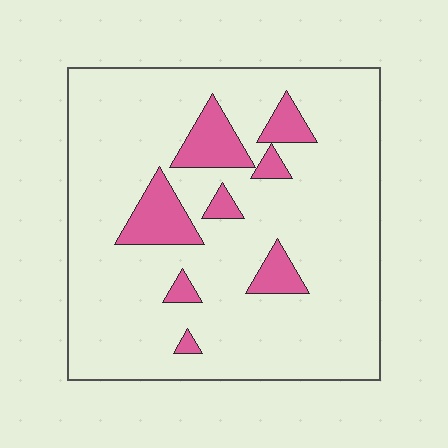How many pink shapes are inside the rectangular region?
8.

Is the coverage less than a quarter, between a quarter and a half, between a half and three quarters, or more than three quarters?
Less than a quarter.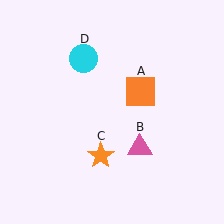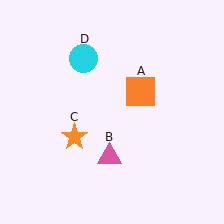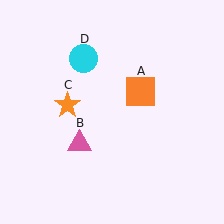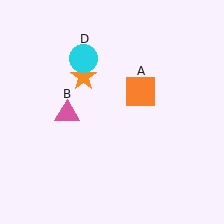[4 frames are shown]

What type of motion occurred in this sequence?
The pink triangle (object B), orange star (object C) rotated clockwise around the center of the scene.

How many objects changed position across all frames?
2 objects changed position: pink triangle (object B), orange star (object C).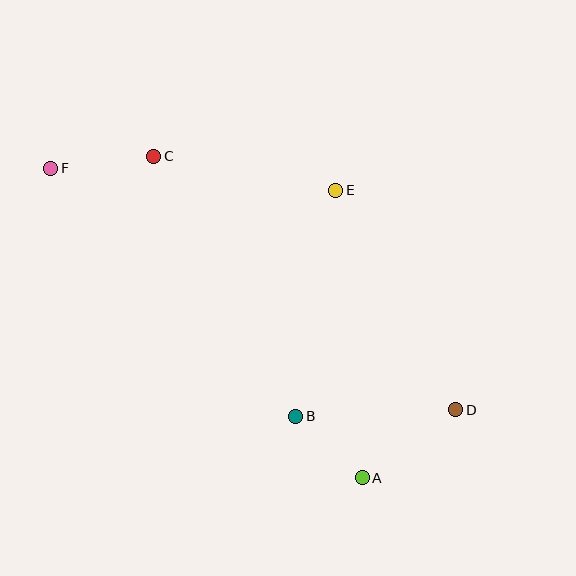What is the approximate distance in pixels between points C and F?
The distance between C and F is approximately 104 pixels.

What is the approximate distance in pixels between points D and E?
The distance between D and E is approximately 250 pixels.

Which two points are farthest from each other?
Points D and F are farthest from each other.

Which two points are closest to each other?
Points A and B are closest to each other.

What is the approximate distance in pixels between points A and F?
The distance between A and F is approximately 439 pixels.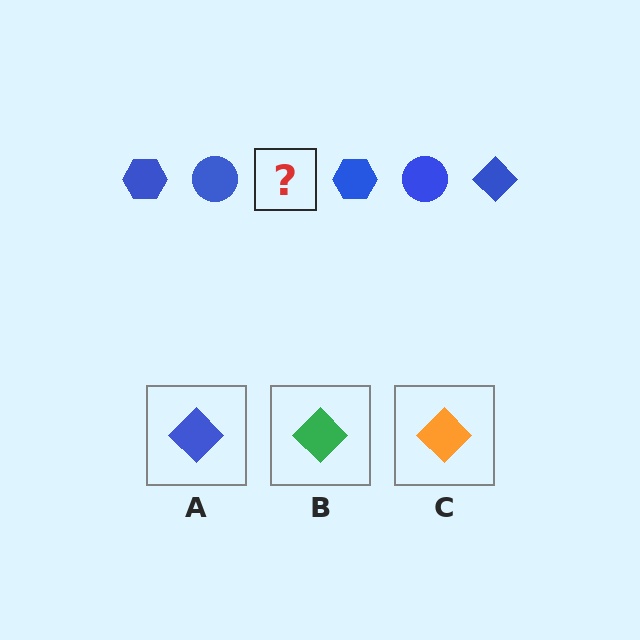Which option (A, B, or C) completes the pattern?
A.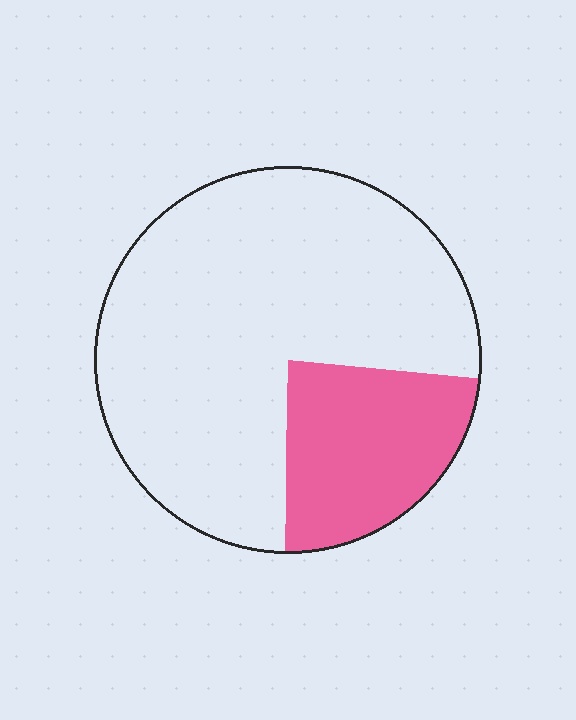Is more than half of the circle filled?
No.